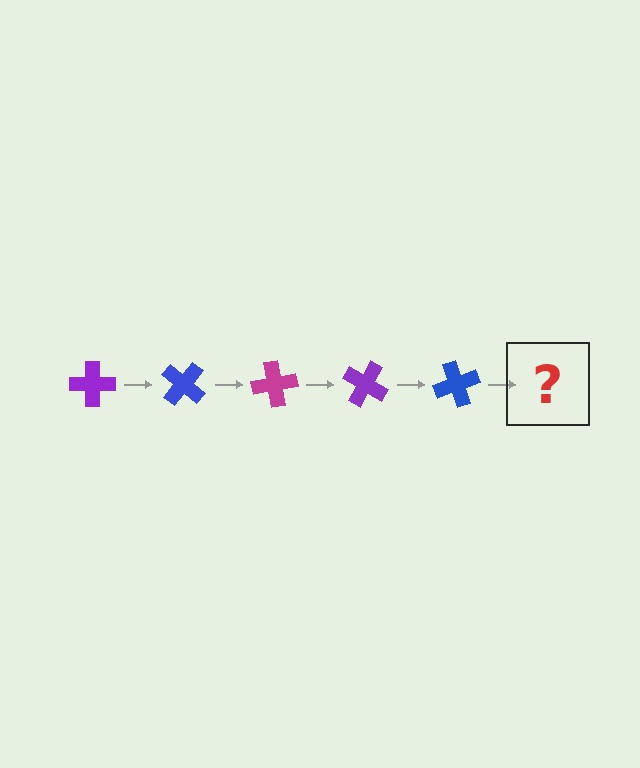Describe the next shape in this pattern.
It should be a magenta cross, rotated 200 degrees from the start.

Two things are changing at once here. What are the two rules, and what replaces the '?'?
The two rules are that it rotates 40 degrees each step and the color cycles through purple, blue, and magenta. The '?' should be a magenta cross, rotated 200 degrees from the start.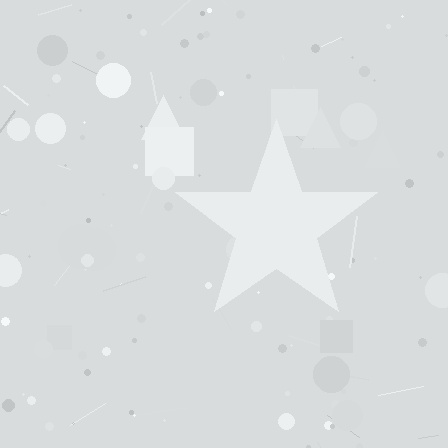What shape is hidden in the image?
A star is hidden in the image.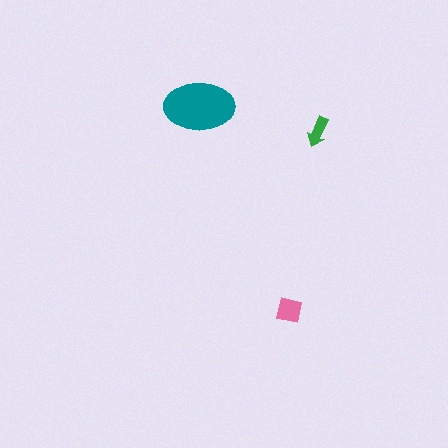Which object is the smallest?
The green arrow.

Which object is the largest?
The teal ellipse.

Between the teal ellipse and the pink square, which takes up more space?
The teal ellipse.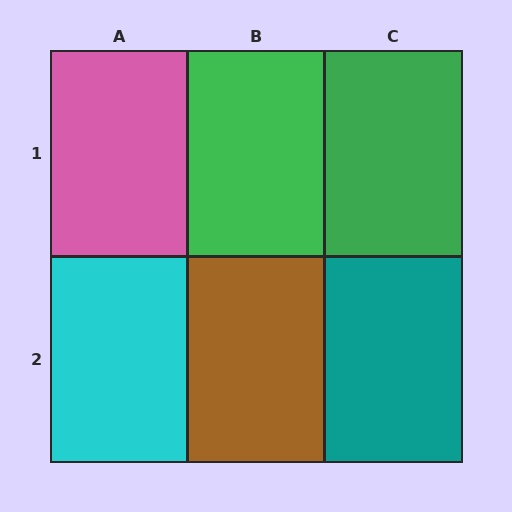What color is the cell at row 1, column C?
Green.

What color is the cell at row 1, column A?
Pink.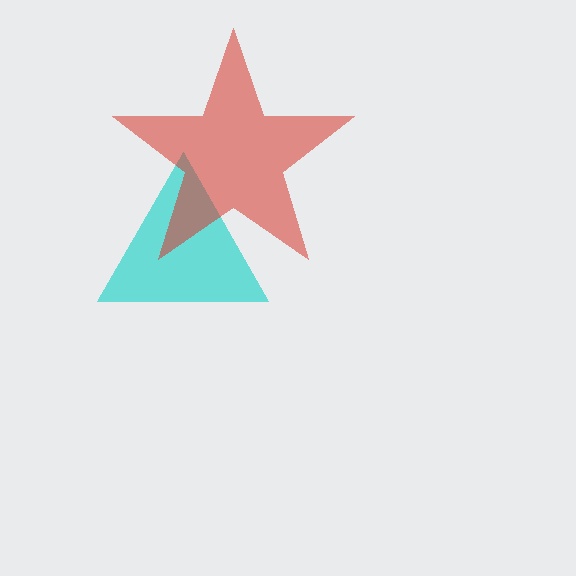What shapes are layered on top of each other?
The layered shapes are: a cyan triangle, a red star.